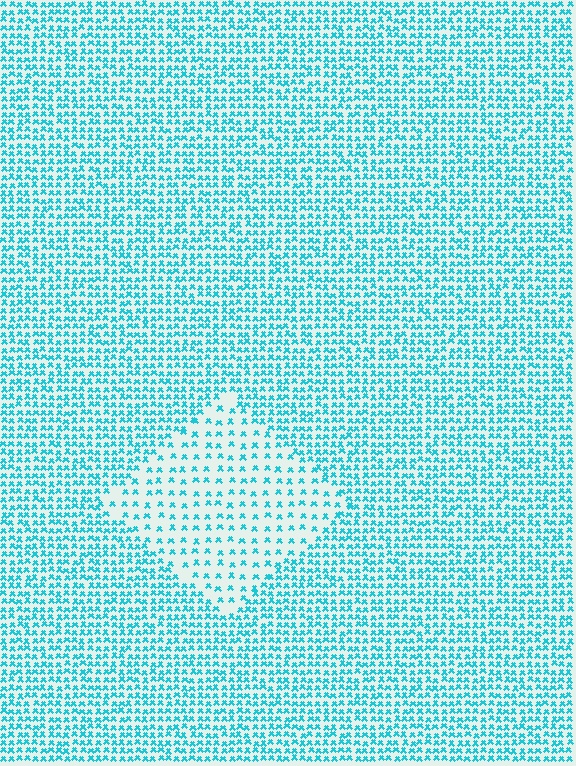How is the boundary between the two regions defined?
The boundary is defined by a change in element density (approximately 2.3x ratio). All elements are the same color, size, and shape.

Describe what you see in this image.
The image contains small cyan elements arranged at two different densities. A diamond-shaped region is visible where the elements are less densely packed than the surrounding area.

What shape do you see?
I see a diamond.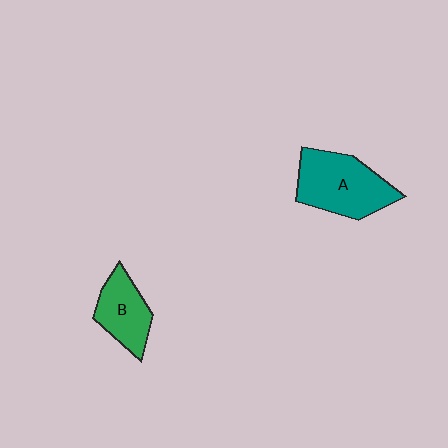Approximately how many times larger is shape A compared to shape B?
Approximately 1.5 times.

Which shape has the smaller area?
Shape B (green).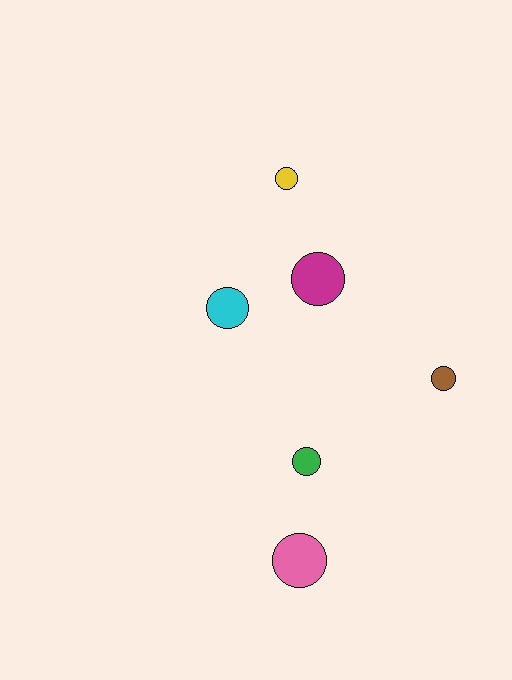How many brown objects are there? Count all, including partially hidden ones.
There is 1 brown object.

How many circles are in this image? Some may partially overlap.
There are 6 circles.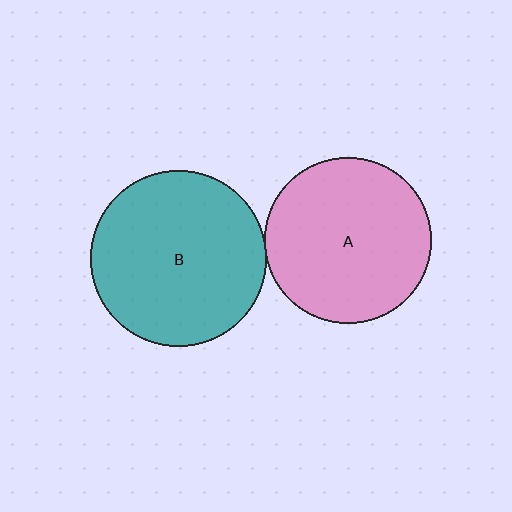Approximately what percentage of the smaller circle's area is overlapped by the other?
Approximately 5%.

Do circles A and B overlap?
Yes.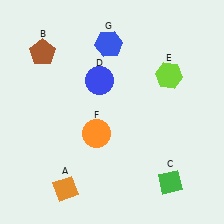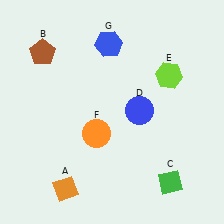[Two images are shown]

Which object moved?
The blue circle (D) moved right.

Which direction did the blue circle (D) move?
The blue circle (D) moved right.